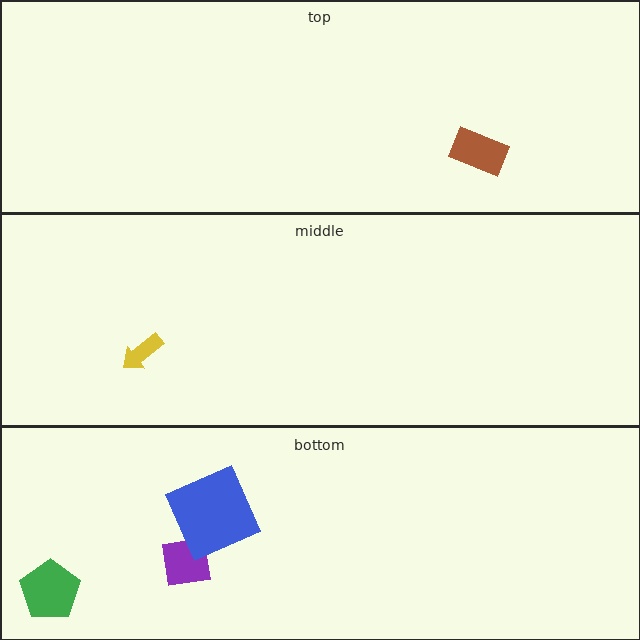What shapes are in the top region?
The brown rectangle.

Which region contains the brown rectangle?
The top region.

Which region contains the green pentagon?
The bottom region.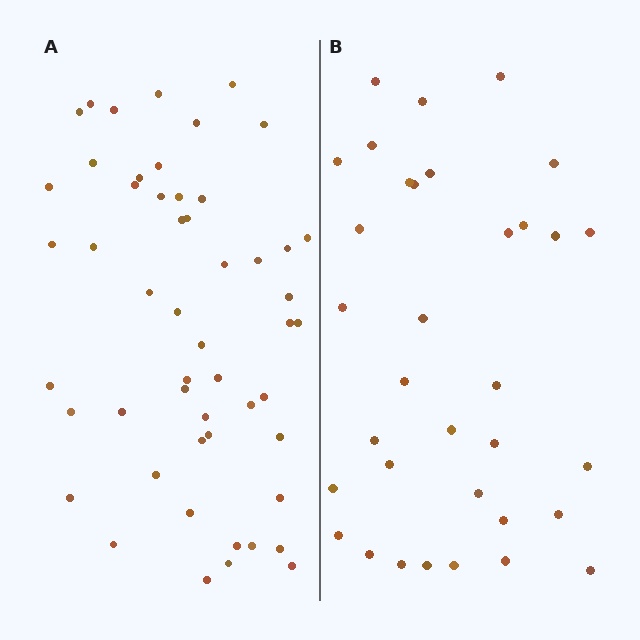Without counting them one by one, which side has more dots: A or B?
Region A (the left region) has more dots.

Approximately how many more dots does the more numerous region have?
Region A has approximately 20 more dots than region B.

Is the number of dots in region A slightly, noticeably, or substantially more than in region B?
Region A has substantially more. The ratio is roughly 1.5 to 1.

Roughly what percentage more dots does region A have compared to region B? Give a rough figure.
About 55% more.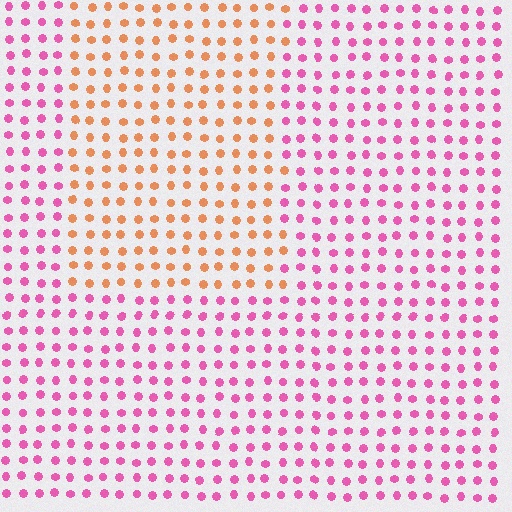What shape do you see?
I see a rectangle.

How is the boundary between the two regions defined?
The boundary is defined purely by a slight shift in hue (about 58 degrees). Spacing, size, and orientation are identical on both sides.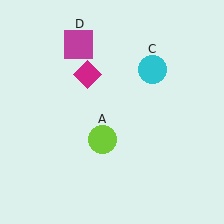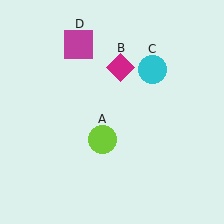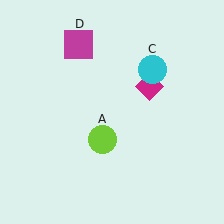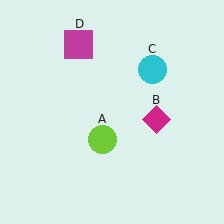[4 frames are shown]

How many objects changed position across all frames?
1 object changed position: magenta diamond (object B).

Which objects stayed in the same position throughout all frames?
Lime circle (object A) and cyan circle (object C) and magenta square (object D) remained stationary.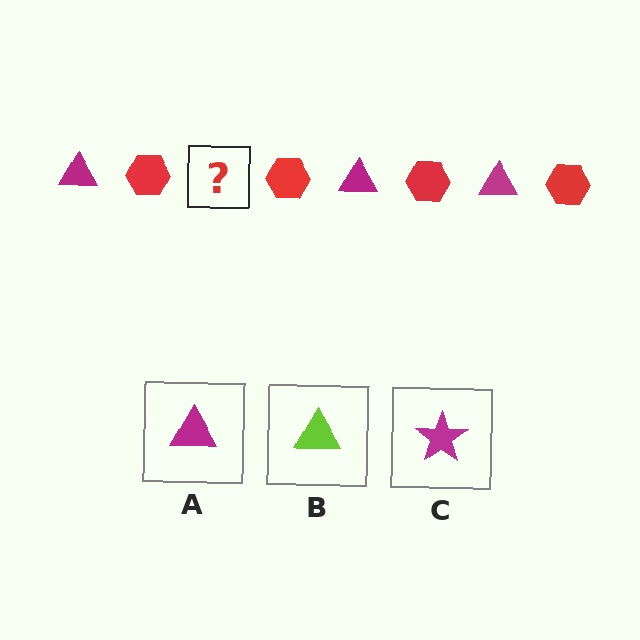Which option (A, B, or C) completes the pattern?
A.